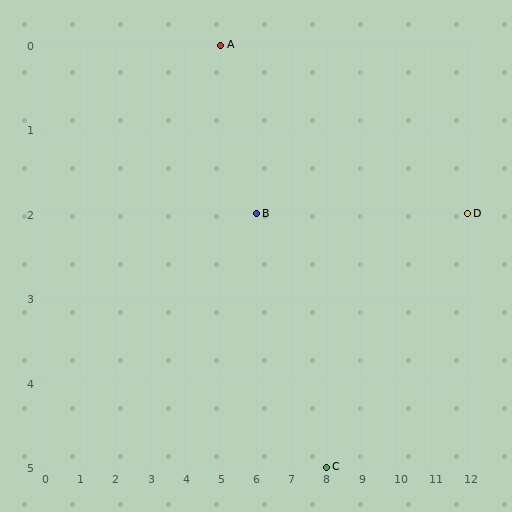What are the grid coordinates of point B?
Point B is at grid coordinates (6, 2).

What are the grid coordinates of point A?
Point A is at grid coordinates (5, 0).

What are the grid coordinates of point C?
Point C is at grid coordinates (8, 5).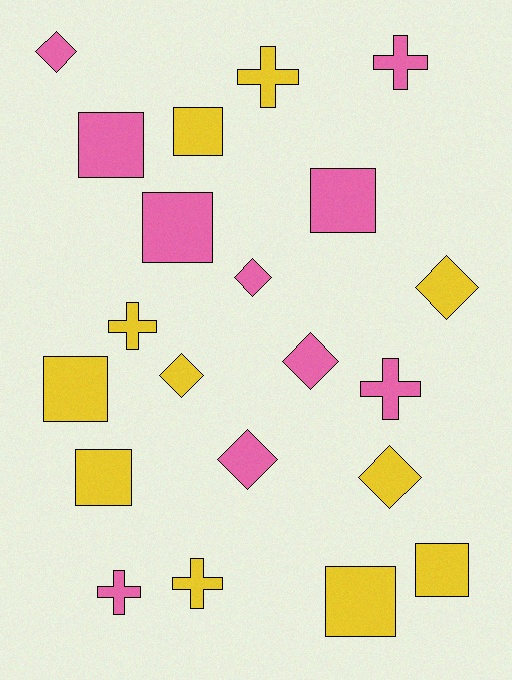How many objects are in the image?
There are 21 objects.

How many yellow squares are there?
There are 5 yellow squares.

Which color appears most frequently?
Yellow, with 11 objects.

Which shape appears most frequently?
Square, with 8 objects.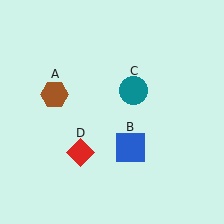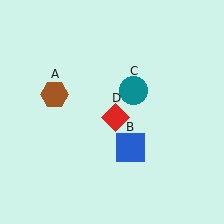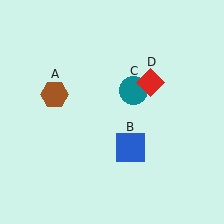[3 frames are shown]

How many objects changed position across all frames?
1 object changed position: red diamond (object D).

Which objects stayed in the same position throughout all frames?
Brown hexagon (object A) and blue square (object B) and teal circle (object C) remained stationary.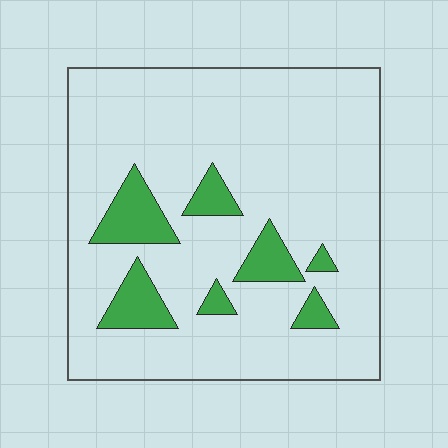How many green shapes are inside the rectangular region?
7.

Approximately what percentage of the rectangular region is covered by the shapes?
Approximately 15%.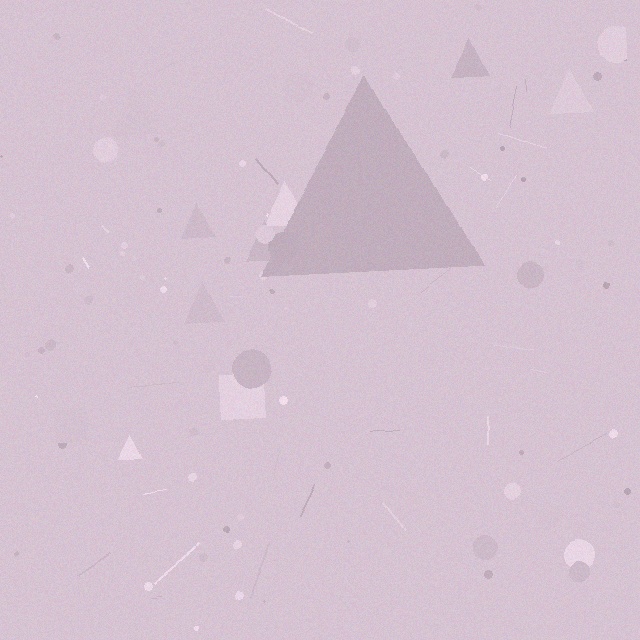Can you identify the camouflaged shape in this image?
The camouflaged shape is a triangle.